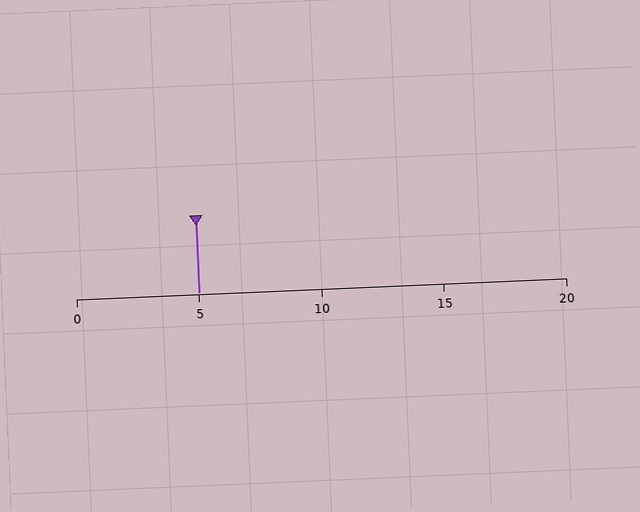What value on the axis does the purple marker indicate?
The marker indicates approximately 5.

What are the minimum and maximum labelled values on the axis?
The axis runs from 0 to 20.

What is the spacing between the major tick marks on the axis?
The major ticks are spaced 5 apart.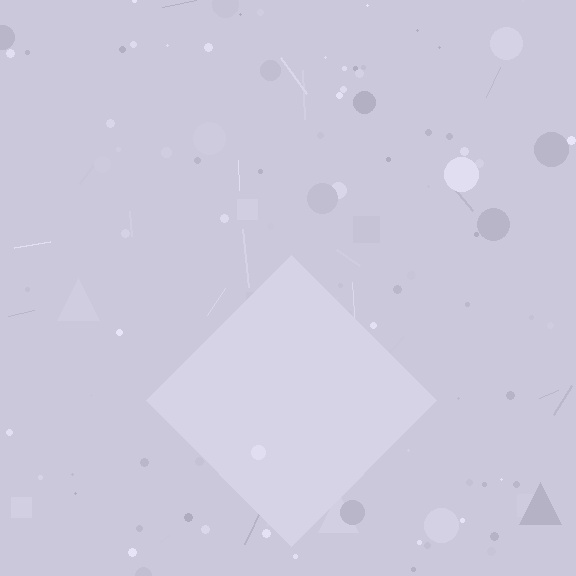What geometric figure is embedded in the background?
A diamond is embedded in the background.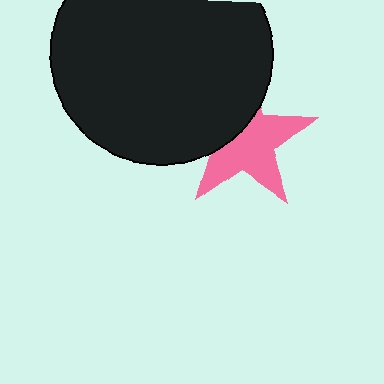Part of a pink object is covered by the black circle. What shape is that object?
It is a star.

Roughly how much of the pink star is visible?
About half of it is visible (roughly 62%).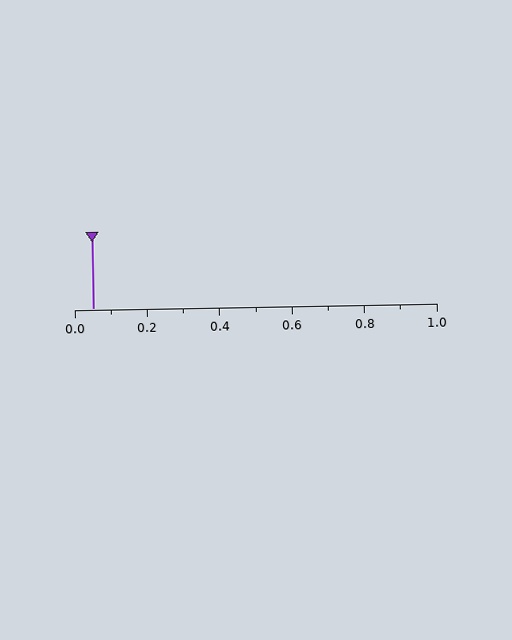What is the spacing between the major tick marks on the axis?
The major ticks are spaced 0.2 apart.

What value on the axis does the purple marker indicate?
The marker indicates approximately 0.05.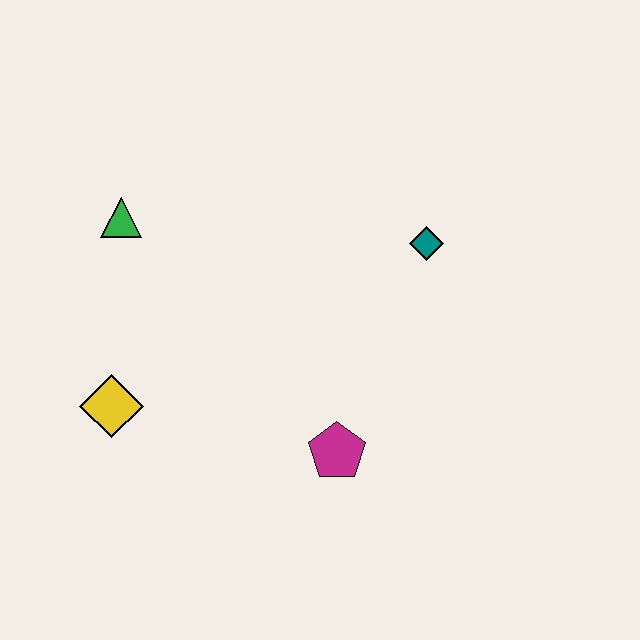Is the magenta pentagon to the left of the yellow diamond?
No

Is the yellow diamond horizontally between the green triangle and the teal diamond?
No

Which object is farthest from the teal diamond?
The yellow diamond is farthest from the teal diamond.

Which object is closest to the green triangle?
The yellow diamond is closest to the green triangle.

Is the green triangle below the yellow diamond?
No